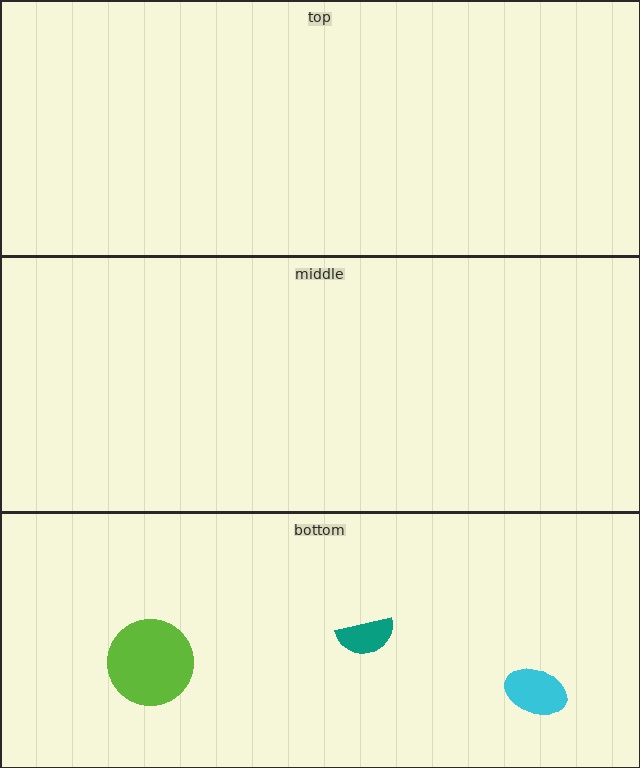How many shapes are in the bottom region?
3.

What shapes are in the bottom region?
The cyan ellipse, the lime circle, the teal semicircle.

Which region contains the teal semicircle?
The bottom region.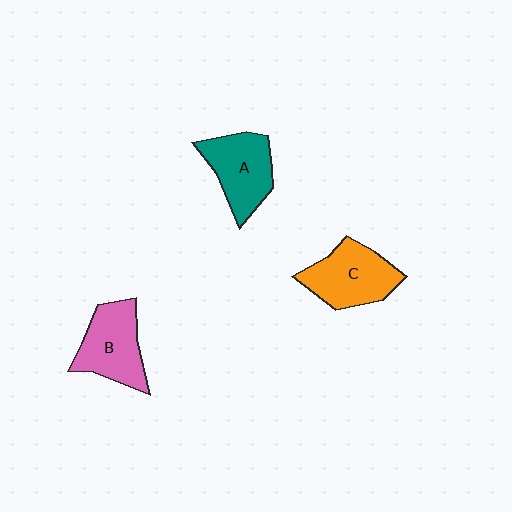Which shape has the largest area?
Shape C (orange).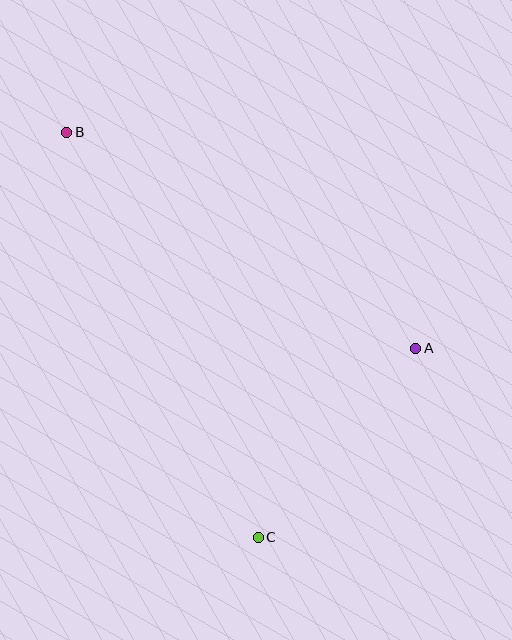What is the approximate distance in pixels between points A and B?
The distance between A and B is approximately 411 pixels.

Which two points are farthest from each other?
Points B and C are farthest from each other.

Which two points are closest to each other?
Points A and C are closest to each other.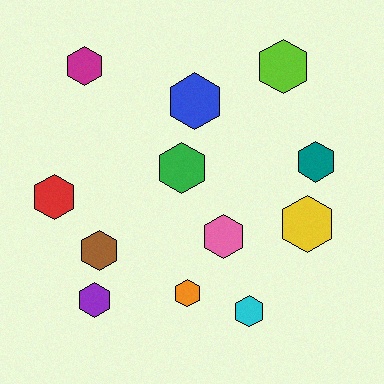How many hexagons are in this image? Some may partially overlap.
There are 12 hexagons.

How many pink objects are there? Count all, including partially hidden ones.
There is 1 pink object.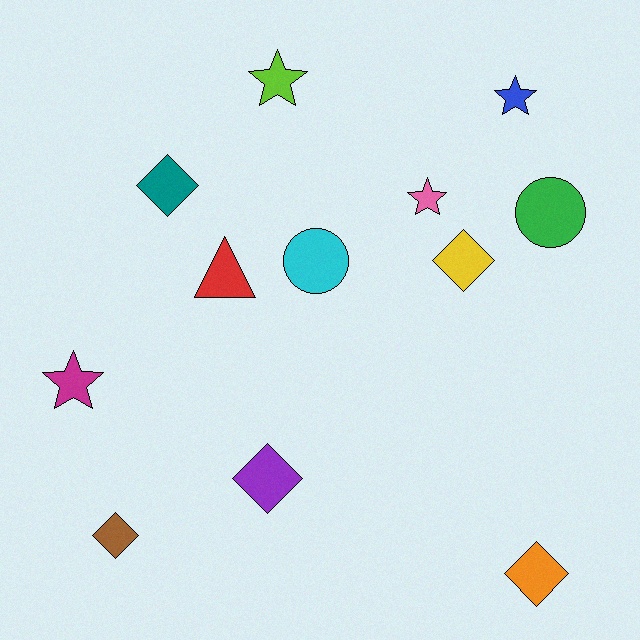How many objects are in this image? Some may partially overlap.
There are 12 objects.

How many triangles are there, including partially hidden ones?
There is 1 triangle.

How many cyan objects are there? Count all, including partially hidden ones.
There is 1 cyan object.